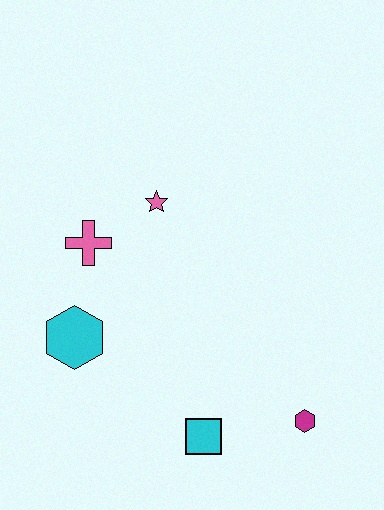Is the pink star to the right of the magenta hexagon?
No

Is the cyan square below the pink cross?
Yes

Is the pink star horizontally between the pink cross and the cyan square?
Yes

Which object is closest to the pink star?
The pink cross is closest to the pink star.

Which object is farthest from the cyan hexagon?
The magenta hexagon is farthest from the cyan hexagon.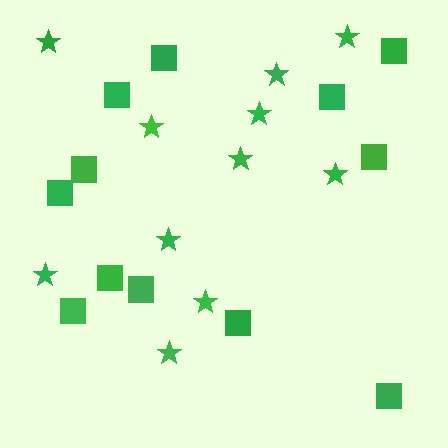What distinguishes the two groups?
There are 2 groups: one group of squares (12) and one group of stars (11).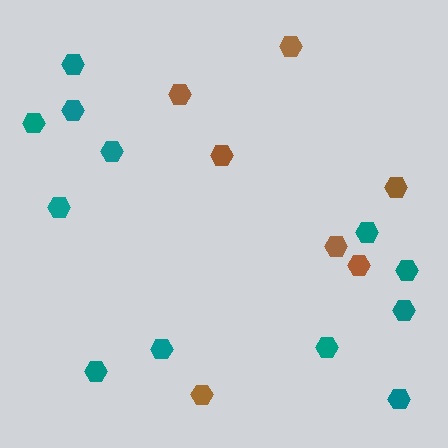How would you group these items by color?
There are 2 groups: one group of brown hexagons (7) and one group of teal hexagons (12).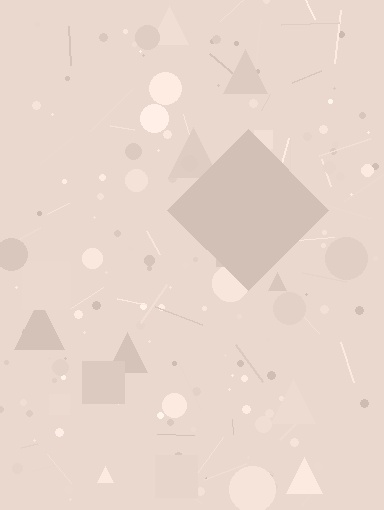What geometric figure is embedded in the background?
A diamond is embedded in the background.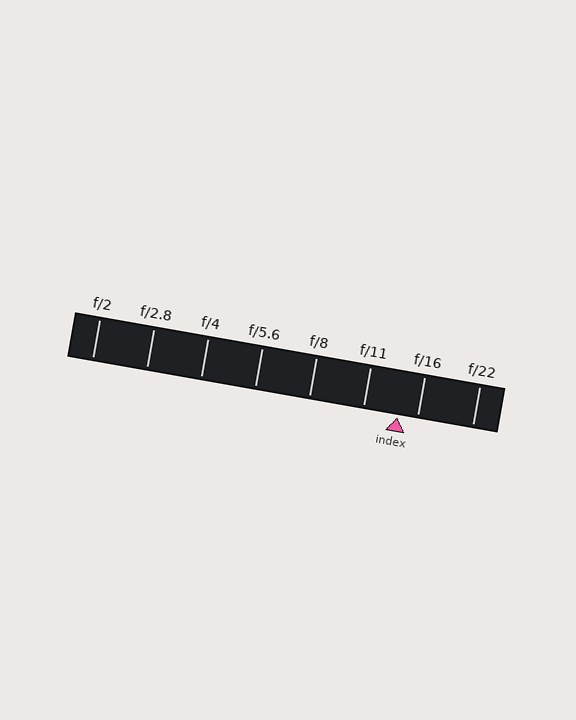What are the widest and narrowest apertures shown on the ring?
The widest aperture shown is f/2 and the narrowest is f/22.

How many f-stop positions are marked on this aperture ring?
There are 8 f-stop positions marked.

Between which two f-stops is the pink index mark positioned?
The index mark is between f/11 and f/16.